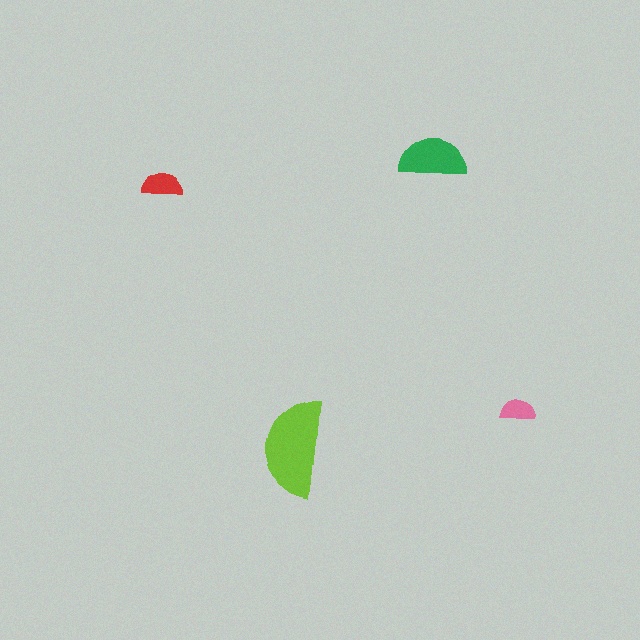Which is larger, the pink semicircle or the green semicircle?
The green one.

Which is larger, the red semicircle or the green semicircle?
The green one.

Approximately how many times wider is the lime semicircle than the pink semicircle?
About 3 times wider.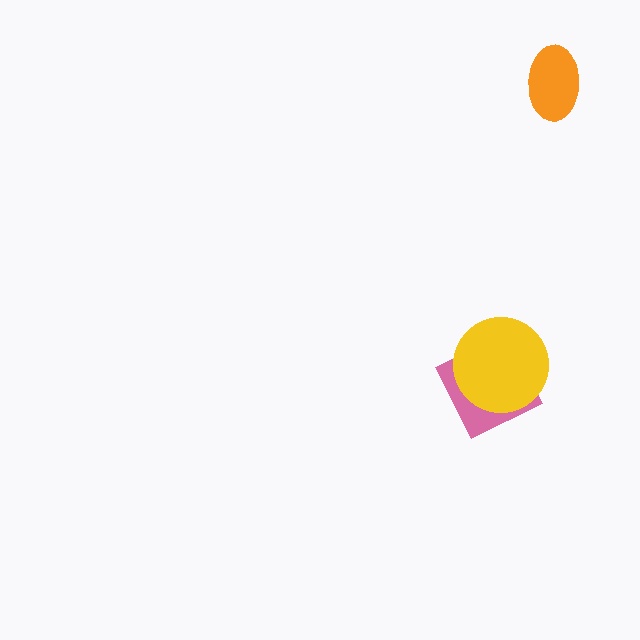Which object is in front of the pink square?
The yellow circle is in front of the pink square.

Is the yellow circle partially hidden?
No, no other shape covers it.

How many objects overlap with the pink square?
1 object overlaps with the pink square.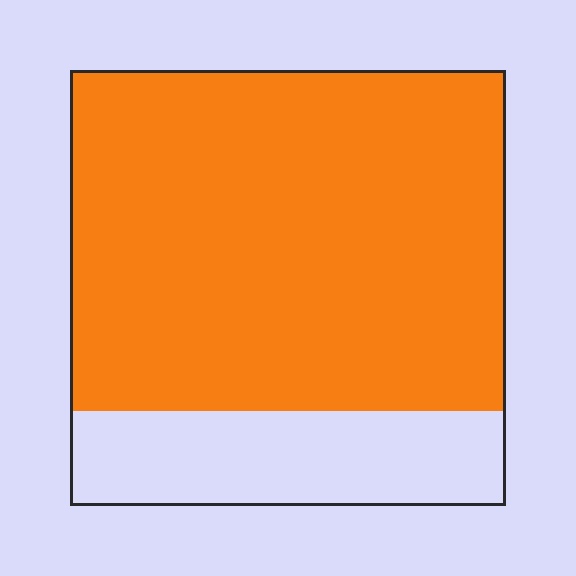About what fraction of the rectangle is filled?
About four fifths (4/5).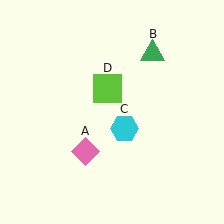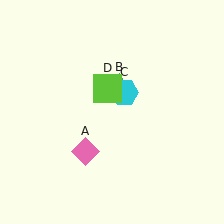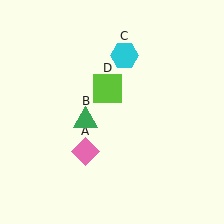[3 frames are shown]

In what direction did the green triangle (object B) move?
The green triangle (object B) moved down and to the left.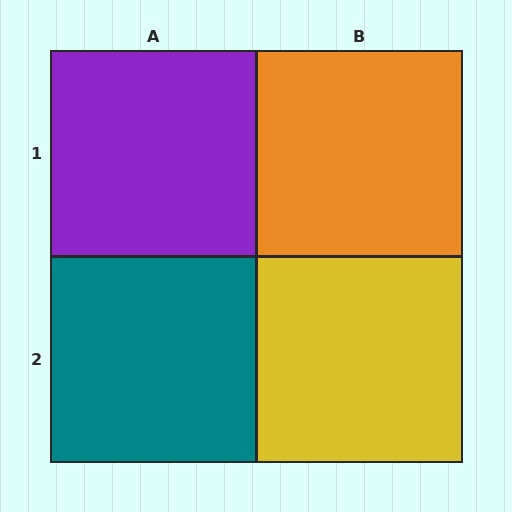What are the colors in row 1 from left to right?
Purple, orange.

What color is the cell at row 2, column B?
Yellow.